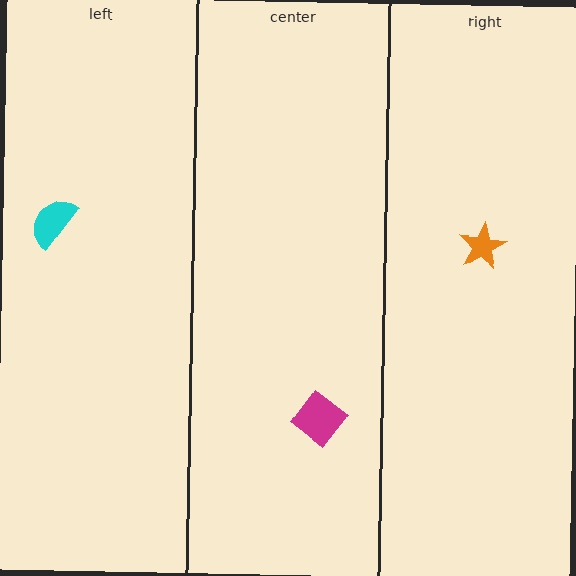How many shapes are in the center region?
1.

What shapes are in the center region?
The magenta diamond.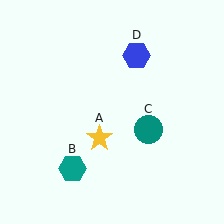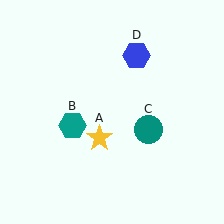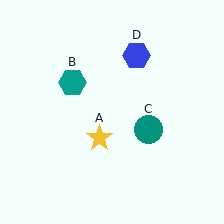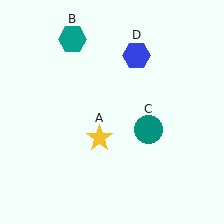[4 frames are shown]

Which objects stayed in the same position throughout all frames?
Yellow star (object A) and teal circle (object C) and blue hexagon (object D) remained stationary.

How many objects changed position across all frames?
1 object changed position: teal hexagon (object B).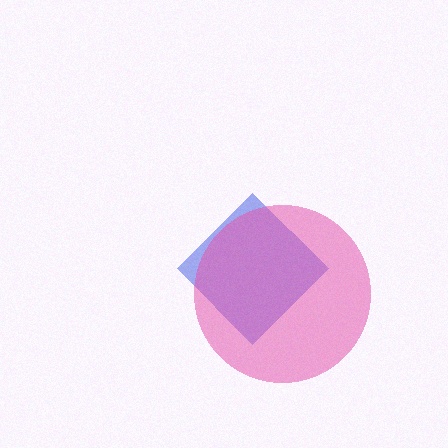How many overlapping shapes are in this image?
There are 2 overlapping shapes in the image.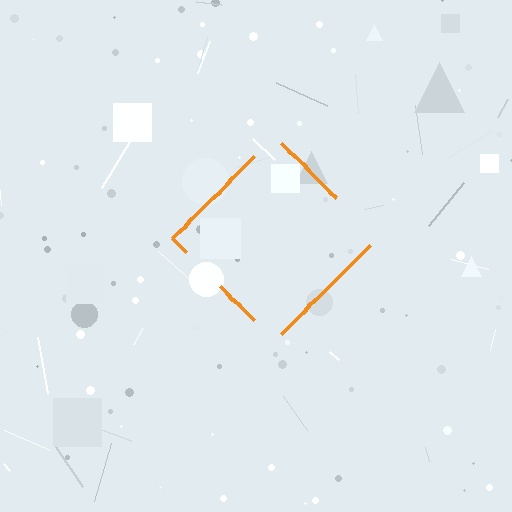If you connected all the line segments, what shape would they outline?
They would outline a diamond.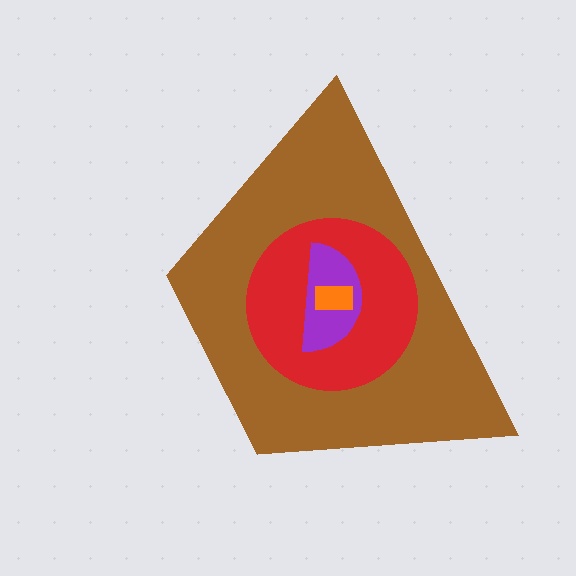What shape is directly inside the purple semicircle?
The orange rectangle.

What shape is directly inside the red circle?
The purple semicircle.